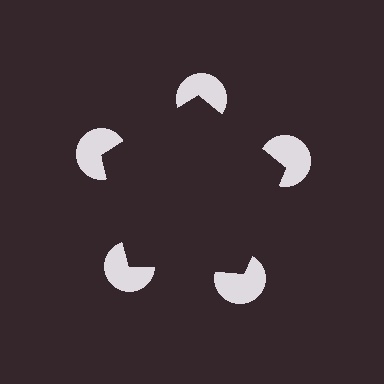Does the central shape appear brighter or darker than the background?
It typically appears slightly darker than the background, even though no actual brightness change is drawn.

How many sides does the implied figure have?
5 sides.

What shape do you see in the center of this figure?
An illusory pentagon — its edges are inferred from the aligned wedge cuts in the pac-man discs, not physically drawn.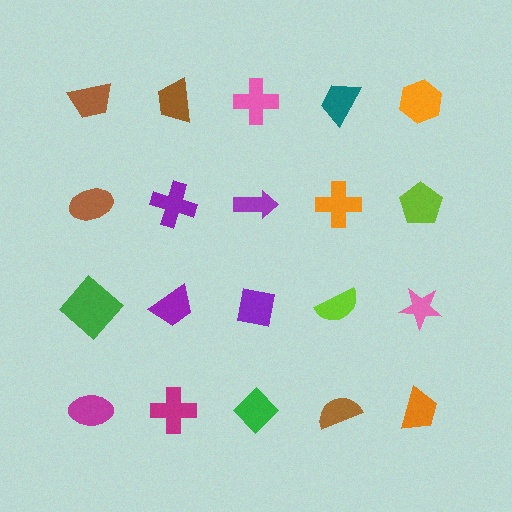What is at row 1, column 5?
An orange hexagon.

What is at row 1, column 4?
A teal trapezoid.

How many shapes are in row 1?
5 shapes.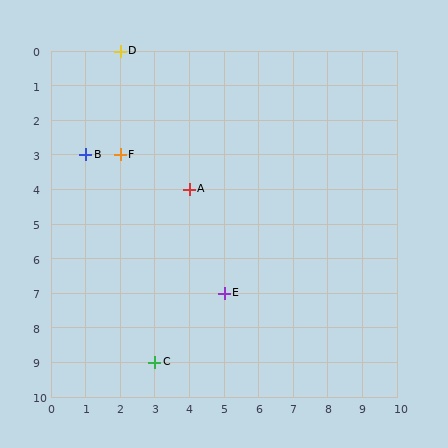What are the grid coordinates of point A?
Point A is at grid coordinates (4, 4).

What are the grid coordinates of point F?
Point F is at grid coordinates (2, 3).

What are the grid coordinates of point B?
Point B is at grid coordinates (1, 3).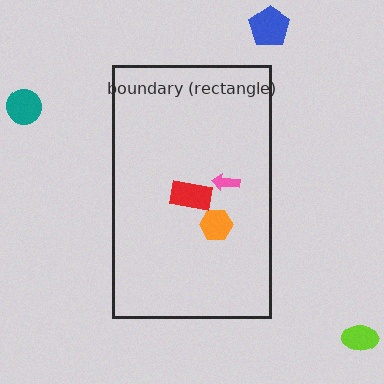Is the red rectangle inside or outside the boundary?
Inside.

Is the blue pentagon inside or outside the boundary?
Outside.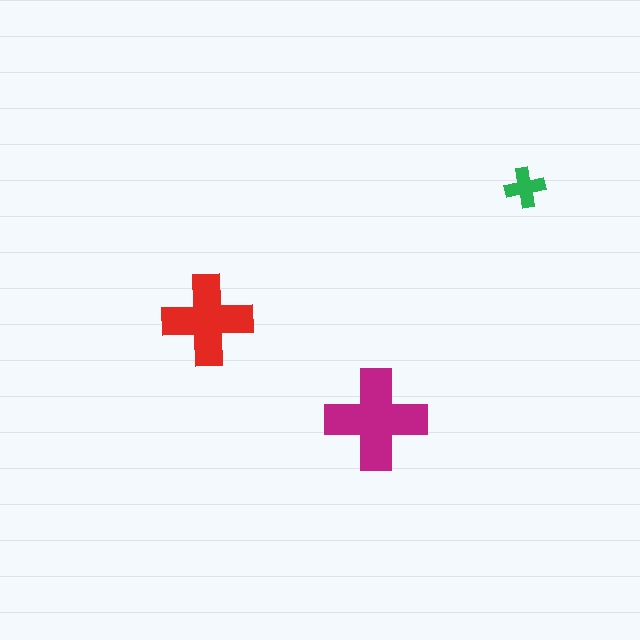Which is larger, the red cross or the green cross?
The red one.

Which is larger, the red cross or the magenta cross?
The magenta one.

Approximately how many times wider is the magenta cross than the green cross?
About 2.5 times wider.